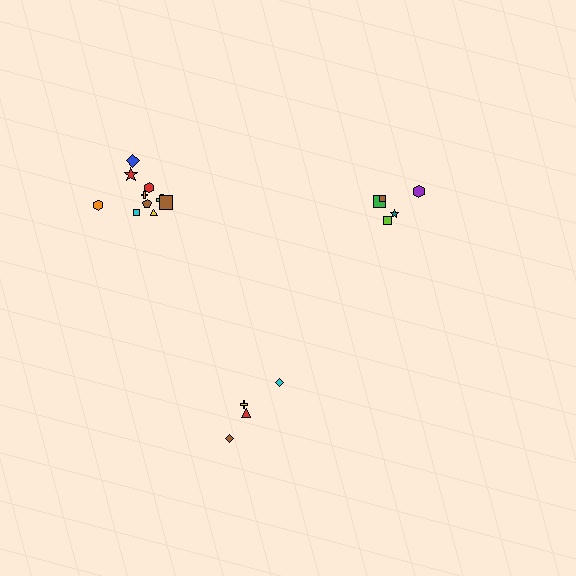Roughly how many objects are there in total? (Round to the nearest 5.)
Roughly 20 objects in total.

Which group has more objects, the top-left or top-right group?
The top-left group.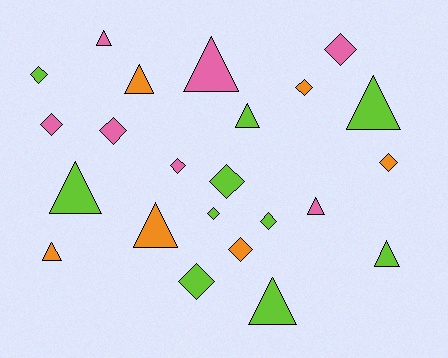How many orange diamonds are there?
There are 3 orange diamonds.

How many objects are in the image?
There are 23 objects.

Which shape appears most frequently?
Diamond, with 12 objects.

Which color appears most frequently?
Lime, with 10 objects.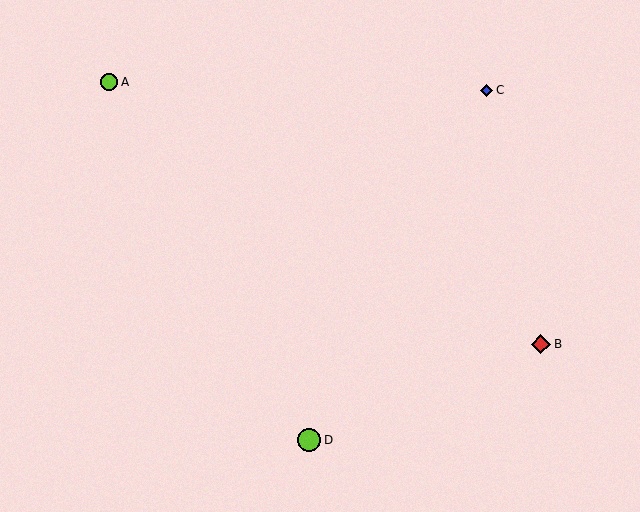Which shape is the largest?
The lime circle (labeled D) is the largest.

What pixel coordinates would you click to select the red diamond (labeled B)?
Click at (541, 344) to select the red diamond B.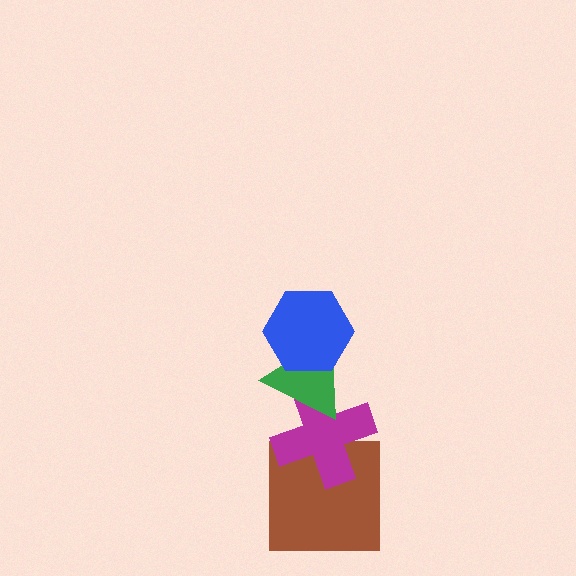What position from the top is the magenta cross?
The magenta cross is 3rd from the top.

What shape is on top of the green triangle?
The blue hexagon is on top of the green triangle.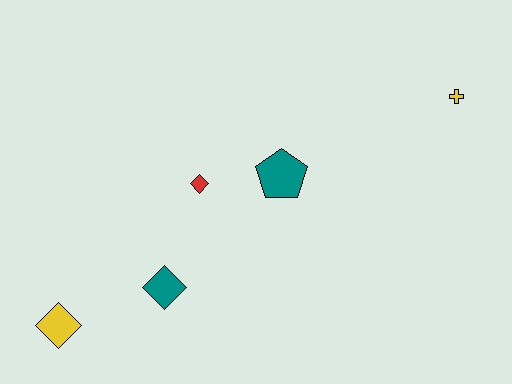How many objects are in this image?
There are 5 objects.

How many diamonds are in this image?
There are 3 diamonds.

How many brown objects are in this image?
There are no brown objects.